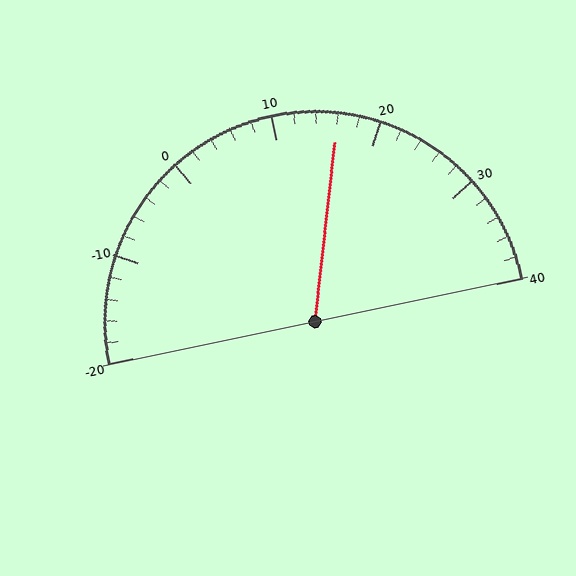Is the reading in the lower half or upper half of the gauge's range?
The reading is in the upper half of the range (-20 to 40).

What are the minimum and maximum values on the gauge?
The gauge ranges from -20 to 40.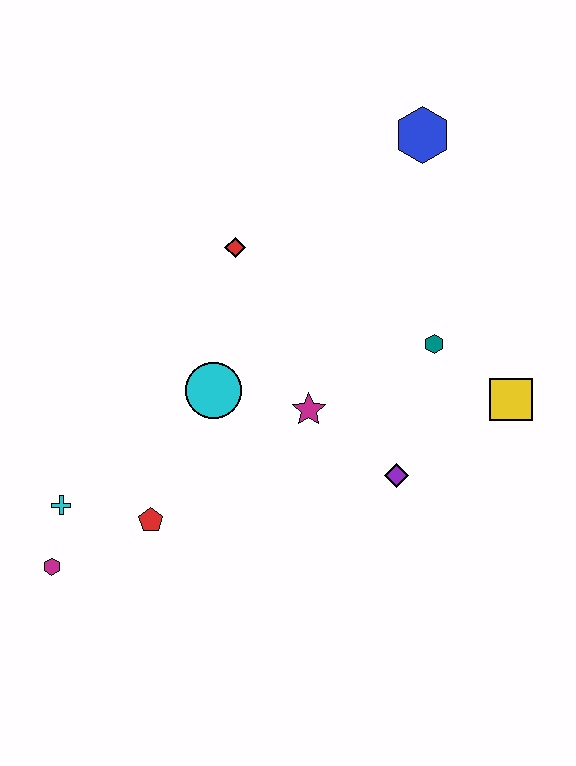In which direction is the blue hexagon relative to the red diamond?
The blue hexagon is to the right of the red diamond.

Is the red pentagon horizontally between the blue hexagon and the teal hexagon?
No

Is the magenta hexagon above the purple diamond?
No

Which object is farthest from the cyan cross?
The blue hexagon is farthest from the cyan cross.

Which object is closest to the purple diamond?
The magenta star is closest to the purple diamond.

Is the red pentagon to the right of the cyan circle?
No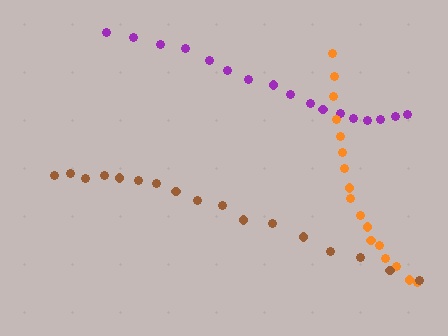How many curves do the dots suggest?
There are 3 distinct paths.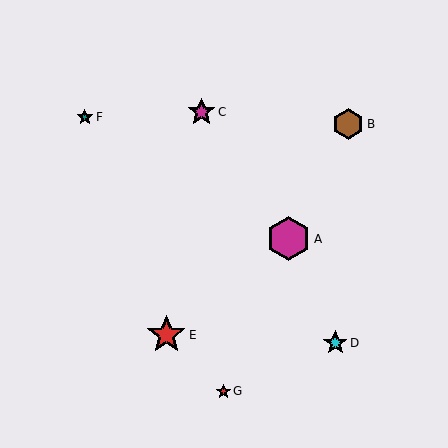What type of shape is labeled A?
Shape A is a magenta hexagon.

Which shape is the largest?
The magenta hexagon (labeled A) is the largest.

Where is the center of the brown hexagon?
The center of the brown hexagon is at (348, 124).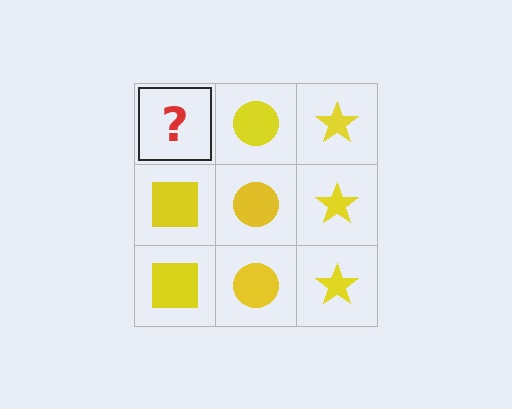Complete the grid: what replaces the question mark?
The question mark should be replaced with a yellow square.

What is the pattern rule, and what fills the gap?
The rule is that each column has a consistent shape. The gap should be filled with a yellow square.